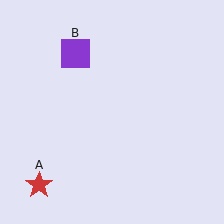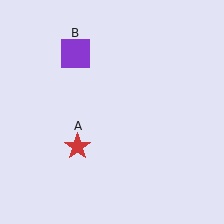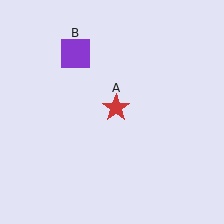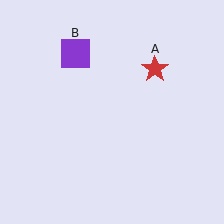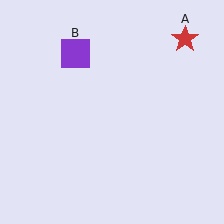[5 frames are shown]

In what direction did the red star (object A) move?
The red star (object A) moved up and to the right.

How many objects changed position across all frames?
1 object changed position: red star (object A).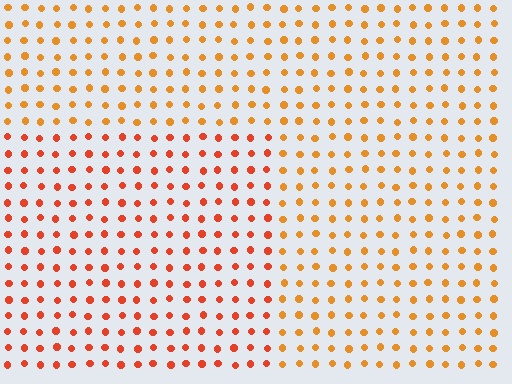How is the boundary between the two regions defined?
The boundary is defined purely by a slight shift in hue (about 25 degrees). Spacing, size, and orientation are identical on both sides.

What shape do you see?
I see a rectangle.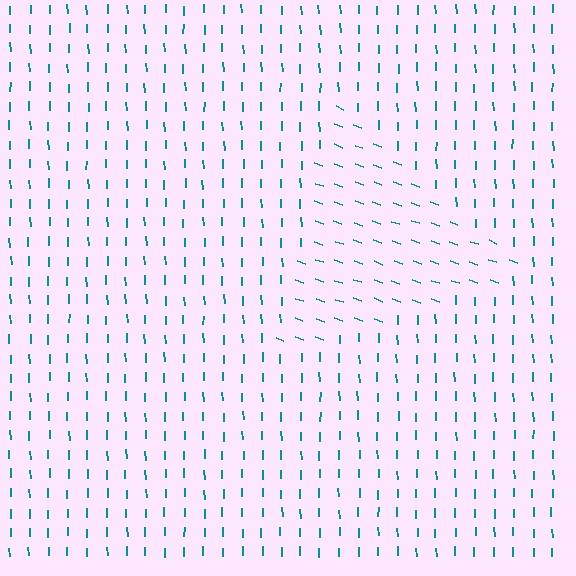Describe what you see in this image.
The image is filled with small teal line segments. A triangle region in the image has lines oriented differently from the surrounding lines, creating a visible texture boundary.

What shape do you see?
I see a triangle.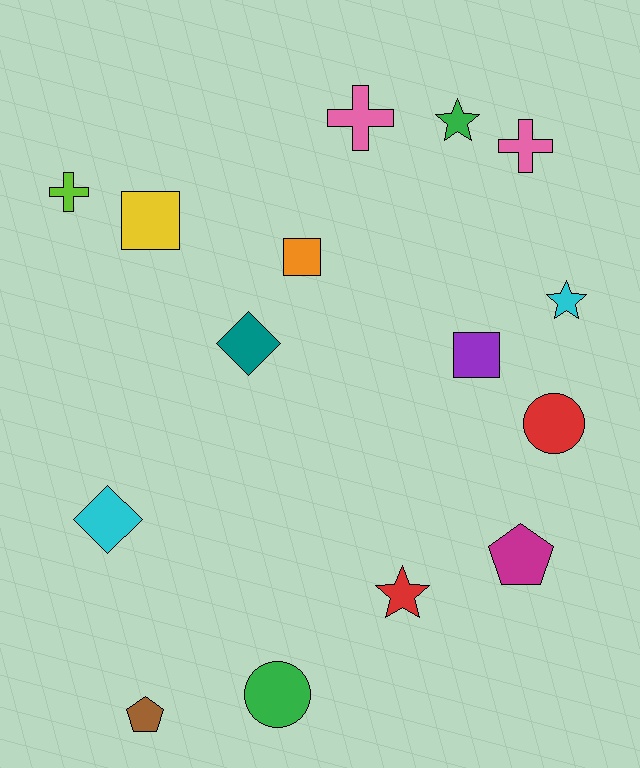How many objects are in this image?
There are 15 objects.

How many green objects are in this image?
There are 2 green objects.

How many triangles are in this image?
There are no triangles.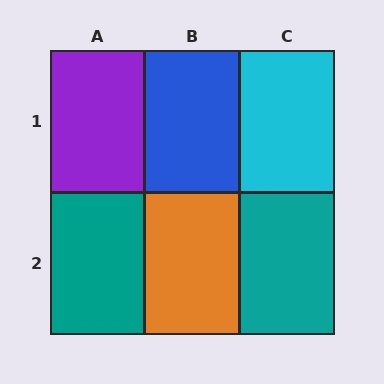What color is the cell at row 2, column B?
Orange.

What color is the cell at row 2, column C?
Teal.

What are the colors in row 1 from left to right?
Purple, blue, cyan.